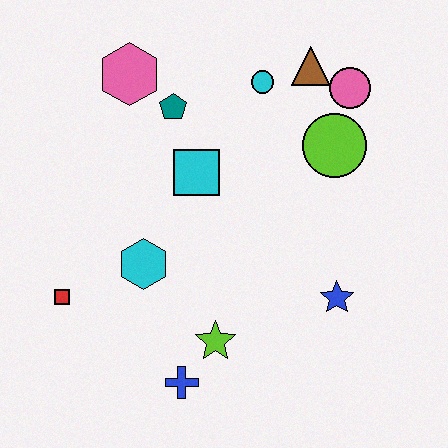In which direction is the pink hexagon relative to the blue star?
The pink hexagon is above the blue star.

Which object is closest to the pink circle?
The brown triangle is closest to the pink circle.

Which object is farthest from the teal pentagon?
The blue cross is farthest from the teal pentagon.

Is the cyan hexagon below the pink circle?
Yes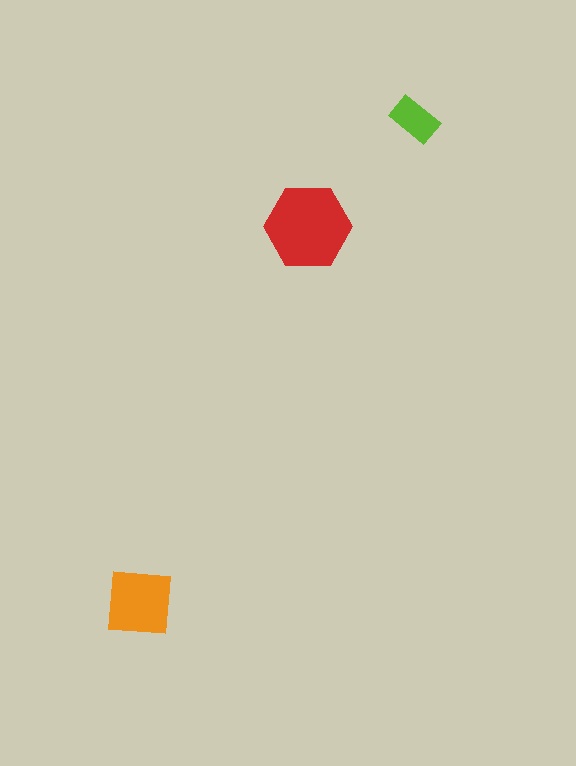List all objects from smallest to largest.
The lime rectangle, the orange square, the red hexagon.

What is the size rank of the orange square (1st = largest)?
2nd.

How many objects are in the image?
There are 3 objects in the image.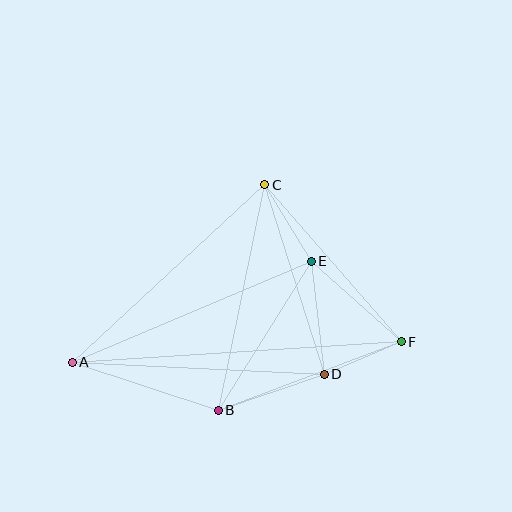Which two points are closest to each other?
Points D and F are closest to each other.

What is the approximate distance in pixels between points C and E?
The distance between C and E is approximately 89 pixels.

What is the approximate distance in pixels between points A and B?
The distance between A and B is approximately 154 pixels.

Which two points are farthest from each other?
Points A and F are farthest from each other.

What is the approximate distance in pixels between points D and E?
The distance between D and E is approximately 114 pixels.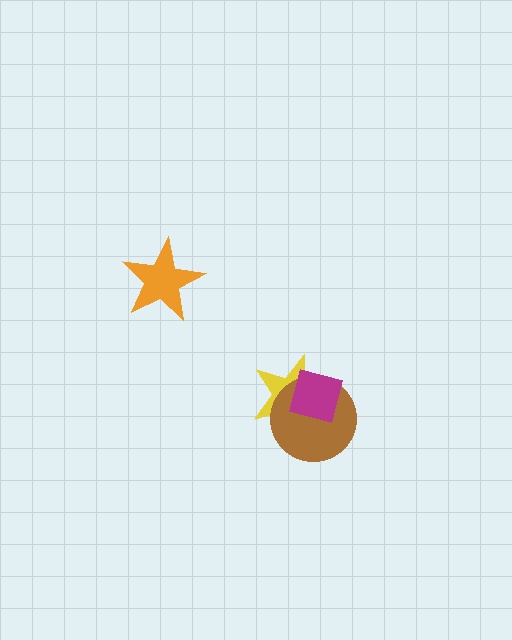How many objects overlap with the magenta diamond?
2 objects overlap with the magenta diamond.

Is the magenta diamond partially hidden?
No, no other shape covers it.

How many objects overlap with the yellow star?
2 objects overlap with the yellow star.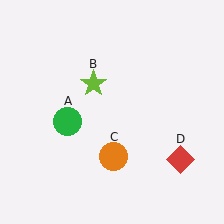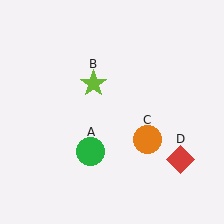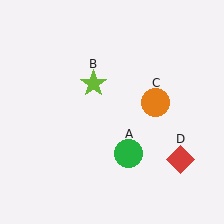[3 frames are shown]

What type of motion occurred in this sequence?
The green circle (object A), orange circle (object C) rotated counterclockwise around the center of the scene.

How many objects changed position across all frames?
2 objects changed position: green circle (object A), orange circle (object C).